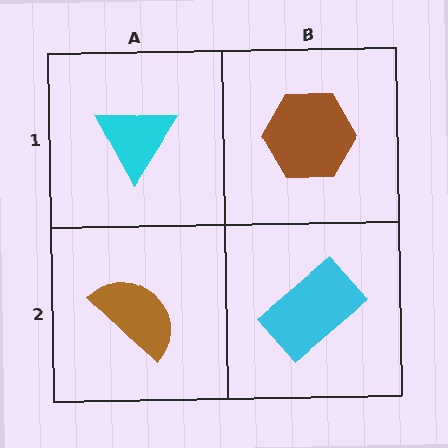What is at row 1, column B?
A brown hexagon.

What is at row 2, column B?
A cyan rectangle.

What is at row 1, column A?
A cyan triangle.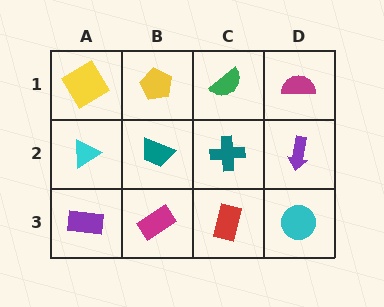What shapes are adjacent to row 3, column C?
A teal cross (row 2, column C), a magenta rectangle (row 3, column B), a cyan circle (row 3, column D).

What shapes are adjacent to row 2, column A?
A yellow diamond (row 1, column A), a purple rectangle (row 3, column A), a teal trapezoid (row 2, column B).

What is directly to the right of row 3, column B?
A red rectangle.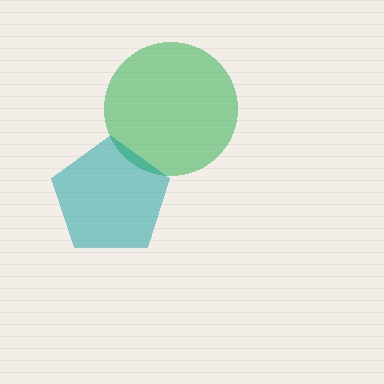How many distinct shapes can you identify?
There are 2 distinct shapes: a green circle, a teal pentagon.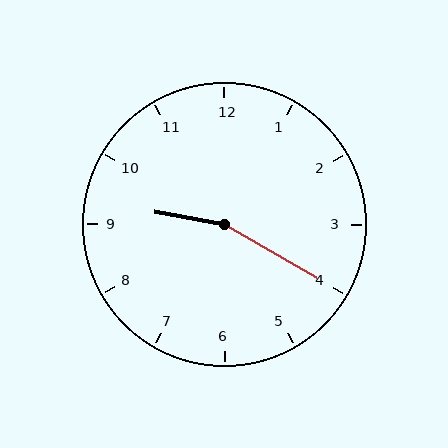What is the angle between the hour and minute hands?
Approximately 160 degrees.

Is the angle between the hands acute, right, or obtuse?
It is obtuse.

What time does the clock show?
9:20.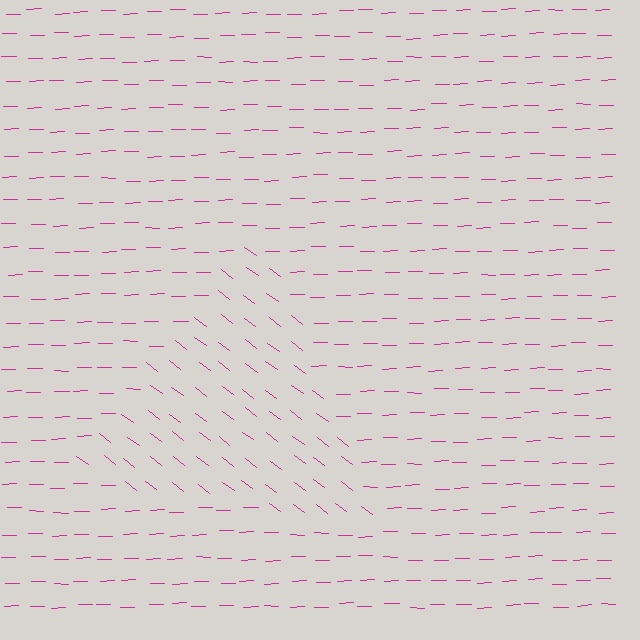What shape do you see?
I see a triangle.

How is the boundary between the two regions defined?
The boundary is defined purely by a change in line orientation (approximately 38 degrees difference). All lines are the same color and thickness.